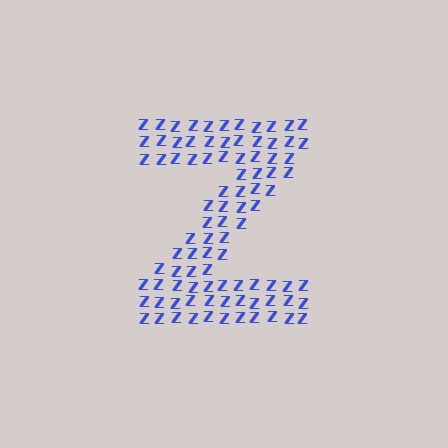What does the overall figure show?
The overall figure shows the letter Z.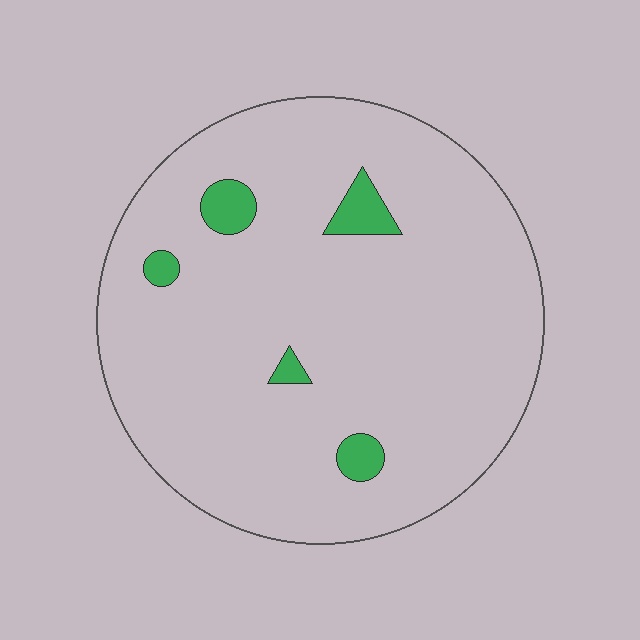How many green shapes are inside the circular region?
5.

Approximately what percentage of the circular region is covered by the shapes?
Approximately 5%.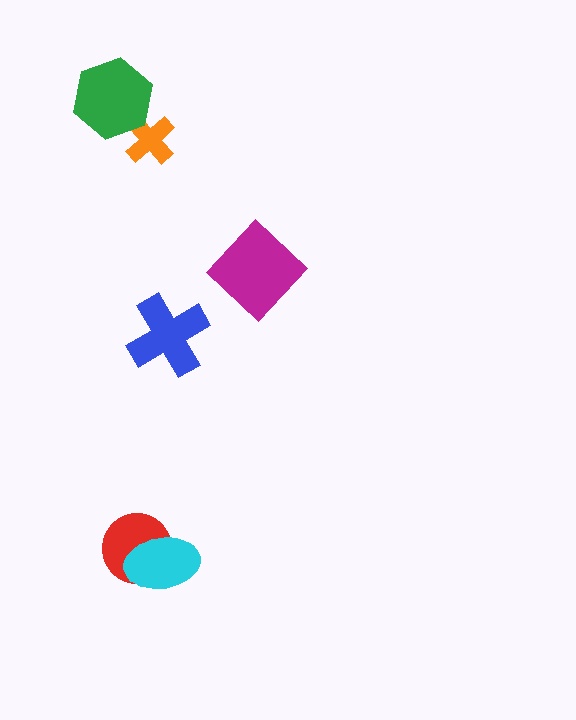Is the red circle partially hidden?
Yes, it is partially covered by another shape.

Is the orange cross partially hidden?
Yes, it is partially covered by another shape.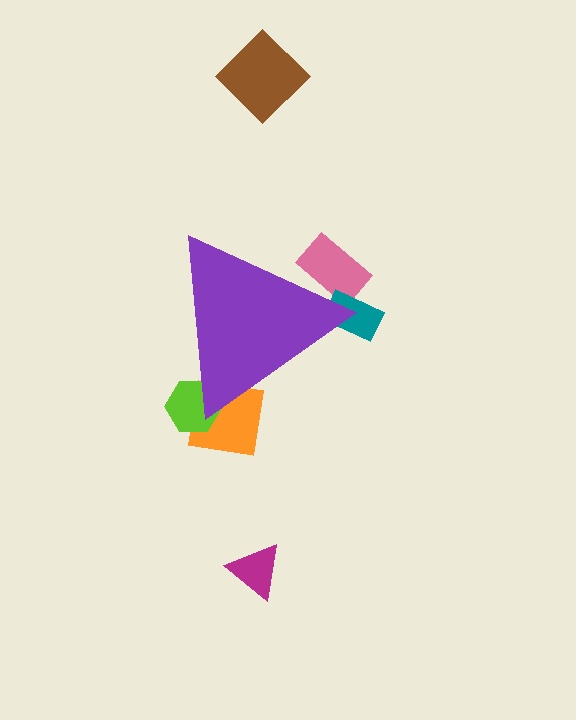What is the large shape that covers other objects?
A purple triangle.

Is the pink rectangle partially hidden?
Yes, the pink rectangle is partially hidden behind the purple triangle.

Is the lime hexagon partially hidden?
Yes, the lime hexagon is partially hidden behind the purple triangle.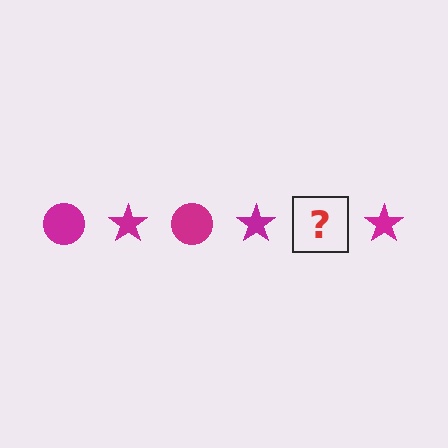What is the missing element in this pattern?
The missing element is a magenta circle.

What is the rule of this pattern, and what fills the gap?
The rule is that the pattern cycles through circle, star shapes in magenta. The gap should be filled with a magenta circle.